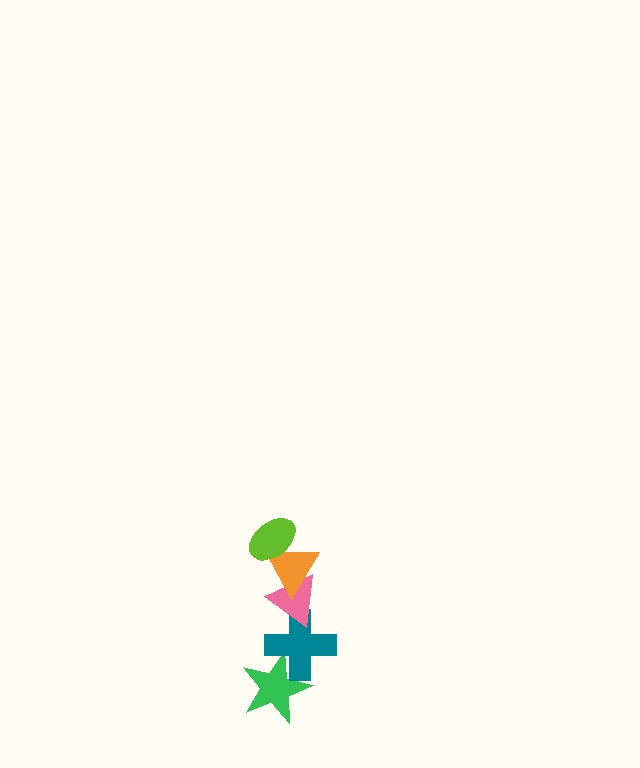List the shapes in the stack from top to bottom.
From top to bottom: the lime ellipse, the orange triangle, the pink triangle, the teal cross, the green star.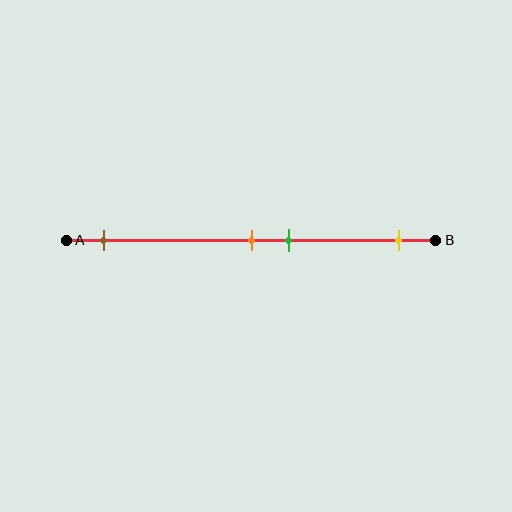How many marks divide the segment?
There are 4 marks dividing the segment.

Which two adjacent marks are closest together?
The orange and green marks are the closest adjacent pair.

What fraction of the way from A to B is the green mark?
The green mark is approximately 60% (0.6) of the way from A to B.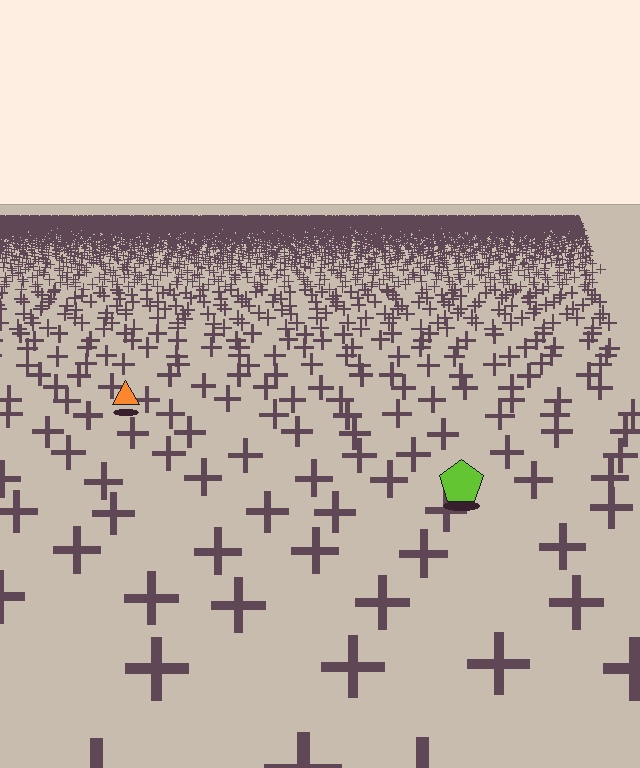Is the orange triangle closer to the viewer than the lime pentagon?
No. The lime pentagon is closer — you can tell from the texture gradient: the ground texture is coarser near it.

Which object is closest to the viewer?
The lime pentagon is closest. The texture marks near it are larger and more spread out.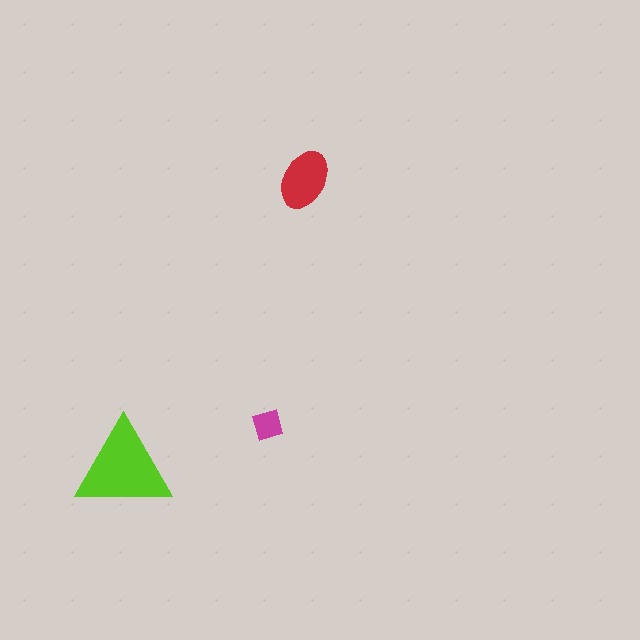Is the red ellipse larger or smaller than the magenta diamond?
Larger.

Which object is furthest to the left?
The lime triangle is leftmost.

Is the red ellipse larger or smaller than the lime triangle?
Smaller.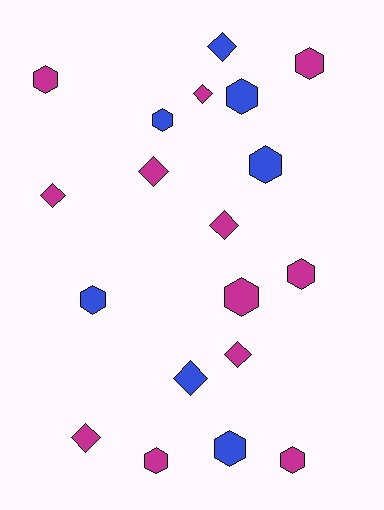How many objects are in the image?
There are 19 objects.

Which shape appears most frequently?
Hexagon, with 11 objects.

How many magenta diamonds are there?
There are 6 magenta diamonds.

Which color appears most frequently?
Magenta, with 12 objects.